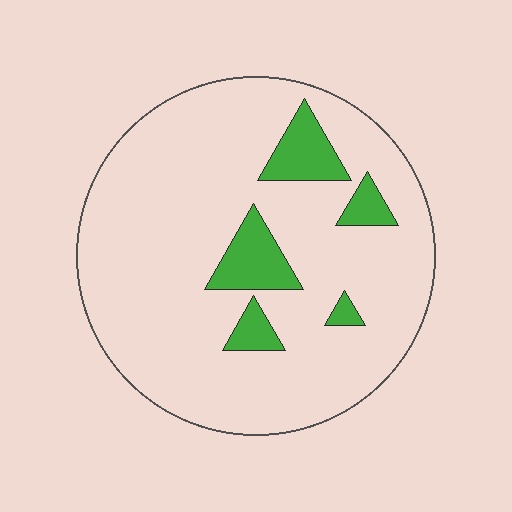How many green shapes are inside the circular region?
5.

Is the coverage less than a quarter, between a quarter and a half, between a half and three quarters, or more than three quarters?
Less than a quarter.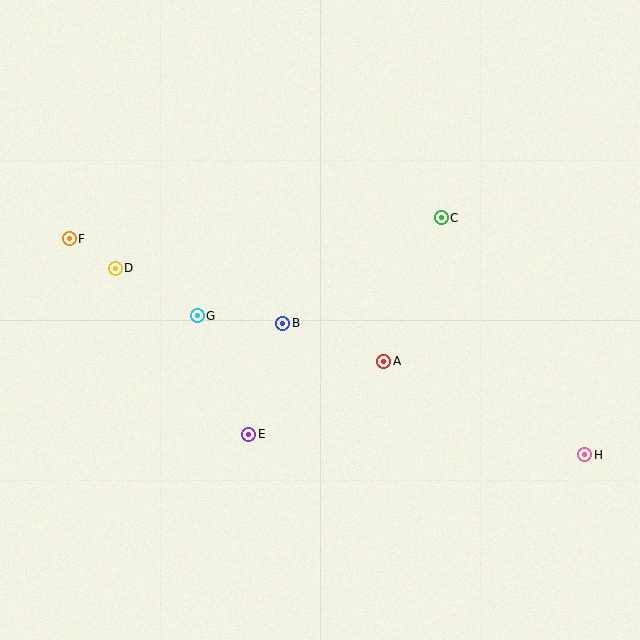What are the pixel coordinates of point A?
Point A is at (384, 361).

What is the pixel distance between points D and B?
The distance between D and B is 177 pixels.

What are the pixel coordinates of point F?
Point F is at (69, 239).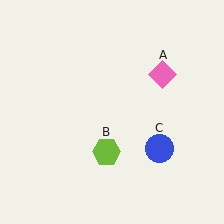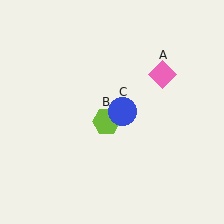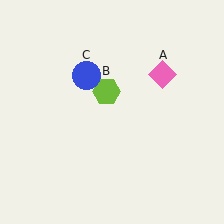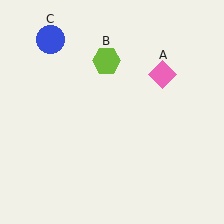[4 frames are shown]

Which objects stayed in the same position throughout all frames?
Pink diamond (object A) remained stationary.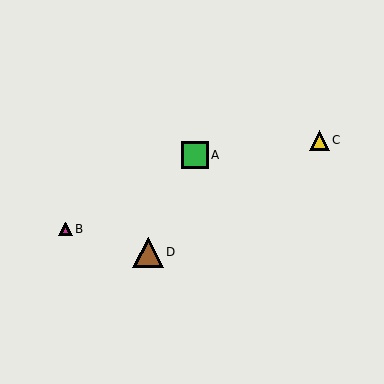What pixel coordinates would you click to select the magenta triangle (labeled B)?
Click at (66, 229) to select the magenta triangle B.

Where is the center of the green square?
The center of the green square is at (195, 155).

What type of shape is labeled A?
Shape A is a green square.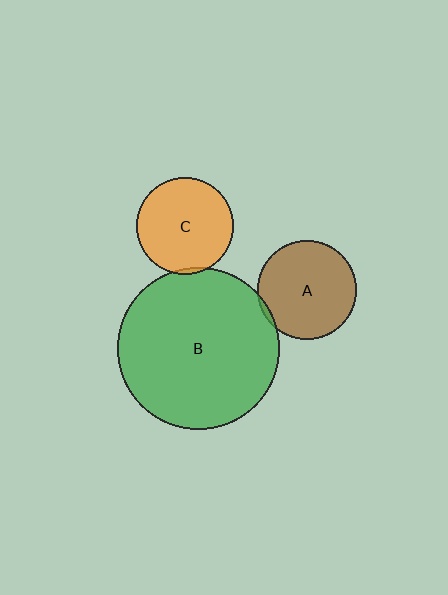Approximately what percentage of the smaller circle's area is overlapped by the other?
Approximately 5%.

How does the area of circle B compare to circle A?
Approximately 2.7 times.